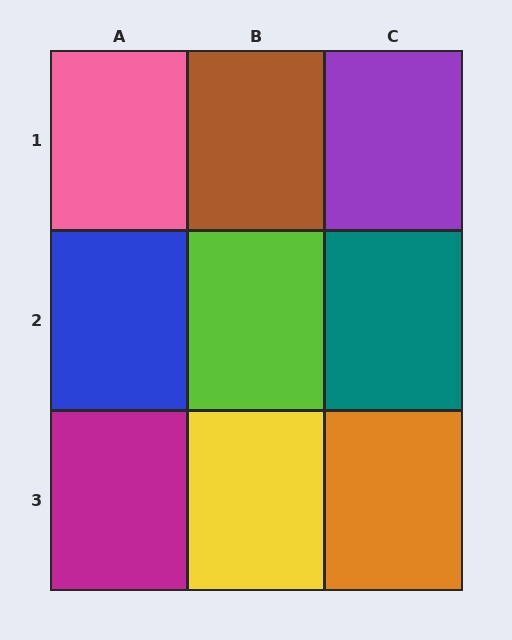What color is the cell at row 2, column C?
Teal.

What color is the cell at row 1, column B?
Brown.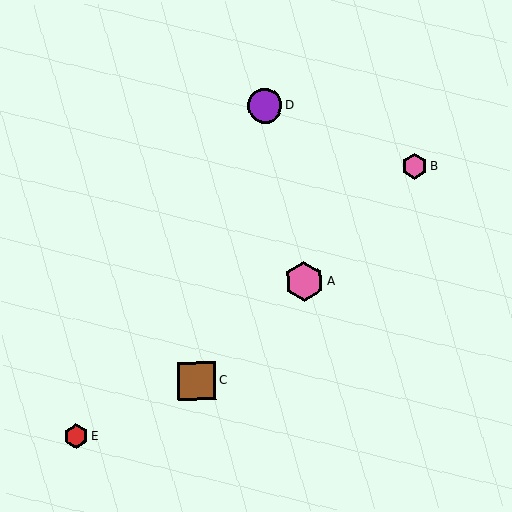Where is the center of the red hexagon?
The center of the red hexagon is at (76, 436).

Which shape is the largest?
The pink hexagon (labeled A) is the largest.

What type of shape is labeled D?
Shape D is a purple circle.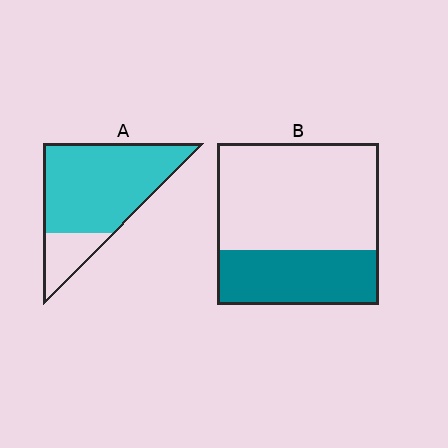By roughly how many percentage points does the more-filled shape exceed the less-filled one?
By roughly 45 percentage points (A over B).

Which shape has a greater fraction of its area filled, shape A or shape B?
Shape A.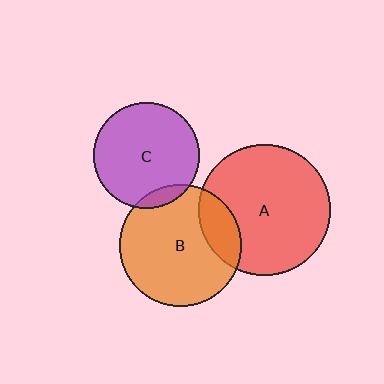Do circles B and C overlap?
Yes.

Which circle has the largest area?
Circle A (red).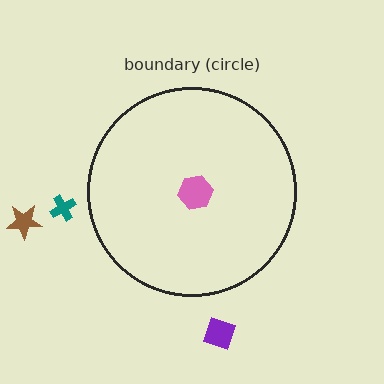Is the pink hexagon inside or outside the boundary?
Inside.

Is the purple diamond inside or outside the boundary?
Outside.